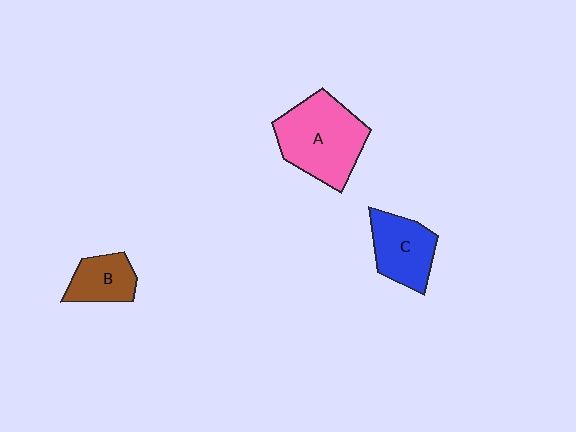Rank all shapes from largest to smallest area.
From largest to smallest: A (pink), C (blue), B (brown).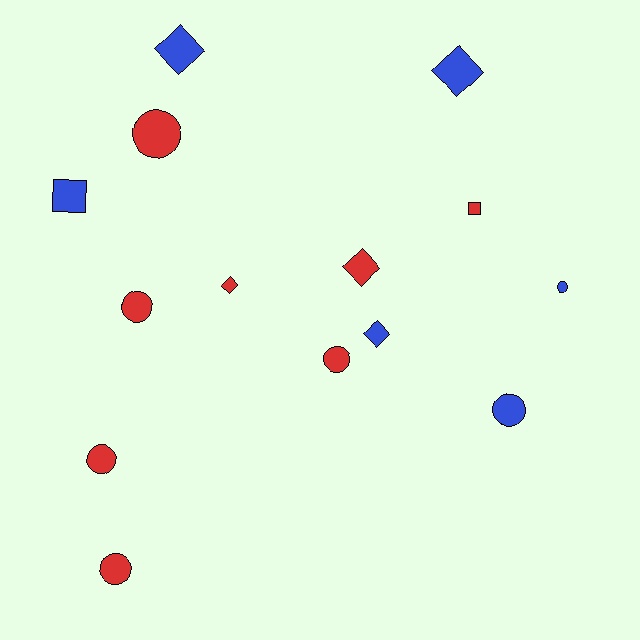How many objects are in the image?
There are 14 objects.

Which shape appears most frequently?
Circle, with 7 objects.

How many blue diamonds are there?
There are 3 blue diamonds.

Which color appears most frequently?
Red, with 8 objects.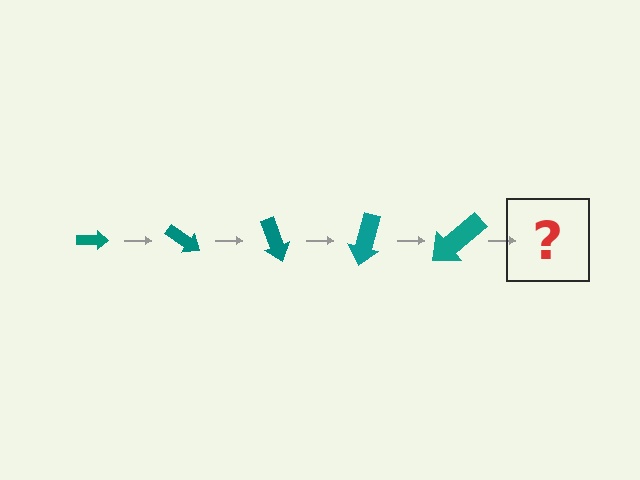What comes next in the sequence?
The next element should be an arrow, larger than the previous one and rotated 175 degrees from the start.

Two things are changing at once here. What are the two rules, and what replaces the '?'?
The two rules are that the arrow grows larger each step and it rotates 35 degrees each step. The '?' should be an arrow, larger than the previous one and rotated 175 degrees from the start.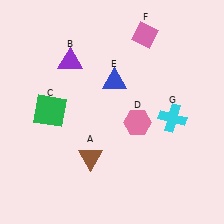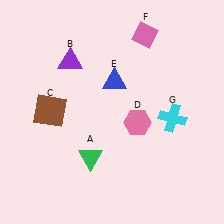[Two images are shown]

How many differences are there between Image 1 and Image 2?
There are 2 differences between the two images.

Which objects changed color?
A changed from brown to green. C changed from green to brown.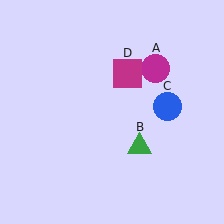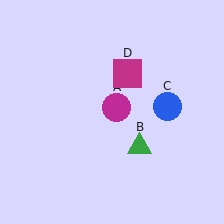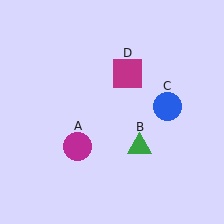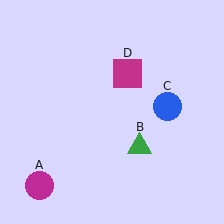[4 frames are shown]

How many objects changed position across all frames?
1 object changed position: magenta circle (object A).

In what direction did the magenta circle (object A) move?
The magenta circle (object A) moved down and to the left.